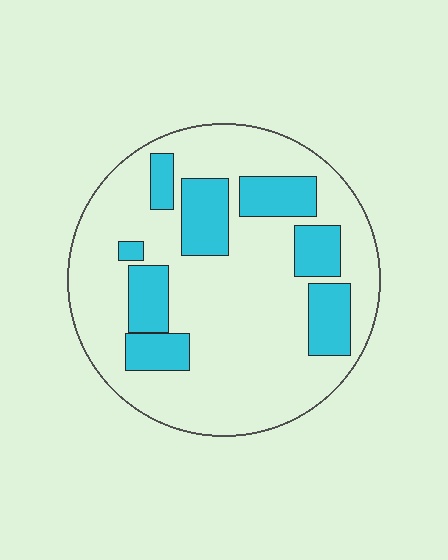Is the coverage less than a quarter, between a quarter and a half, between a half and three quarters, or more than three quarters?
Between a quarter and a half.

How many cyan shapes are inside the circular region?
8.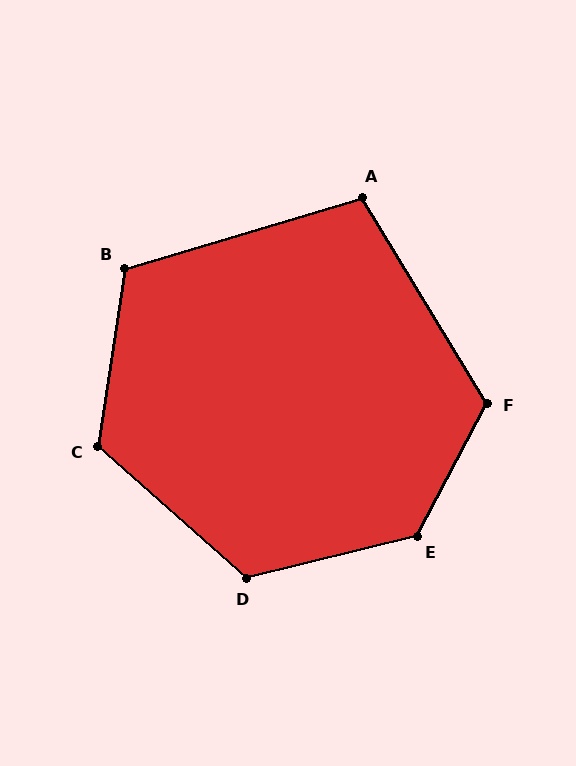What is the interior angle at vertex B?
Approximately 115 degrees (obtuse).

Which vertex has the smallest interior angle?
A, at approximately 105 degrees.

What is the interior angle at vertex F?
Approximately 121 degrees (obtuse).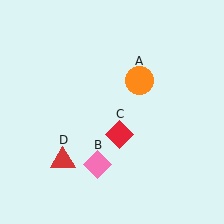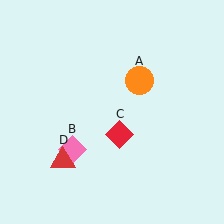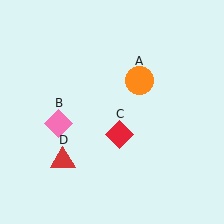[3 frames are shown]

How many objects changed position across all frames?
1 object changed position: pink diamond (object B).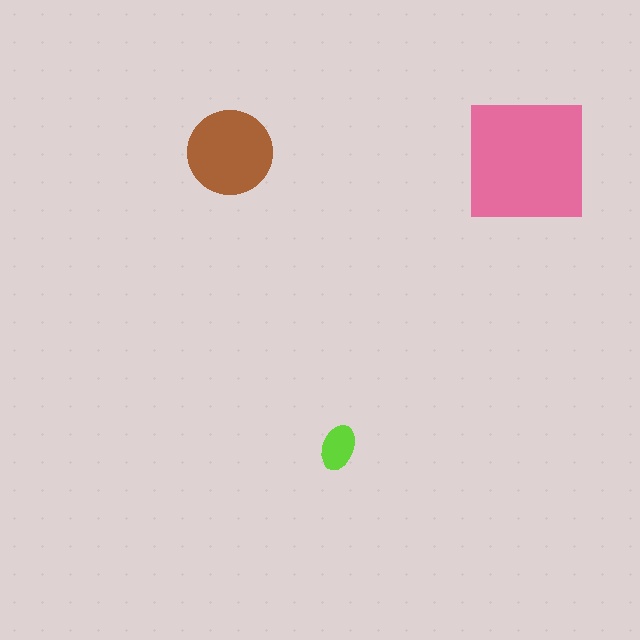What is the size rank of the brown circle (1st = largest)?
2nd.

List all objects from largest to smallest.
The pink square, the brown circle, the lime ellipse.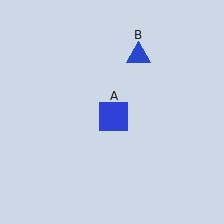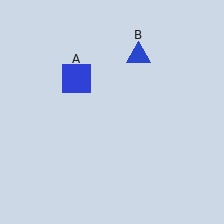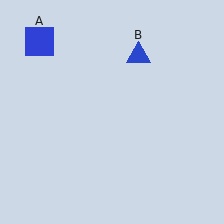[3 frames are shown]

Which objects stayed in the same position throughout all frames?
Blue triangle (object B) remained stationary.